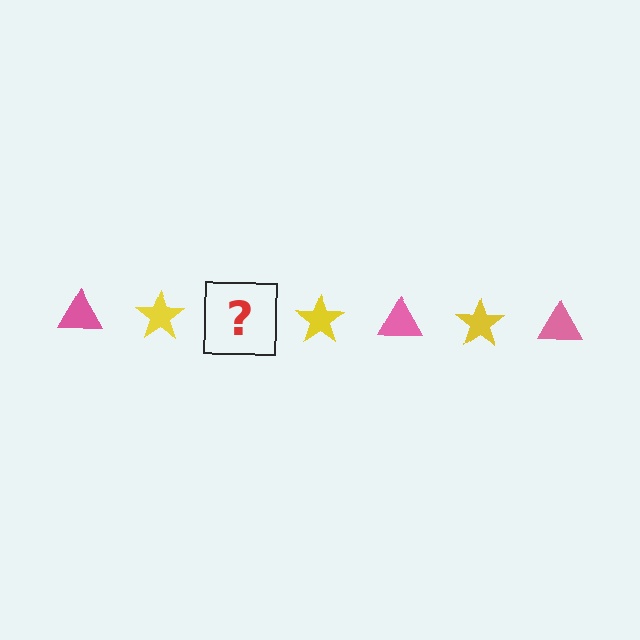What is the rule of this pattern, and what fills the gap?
The rule is that the pattern alternates between pink triangle and yellow star. The gap should be filled with a pink triangle.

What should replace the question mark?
The question mark should be replaced with a pink triangle.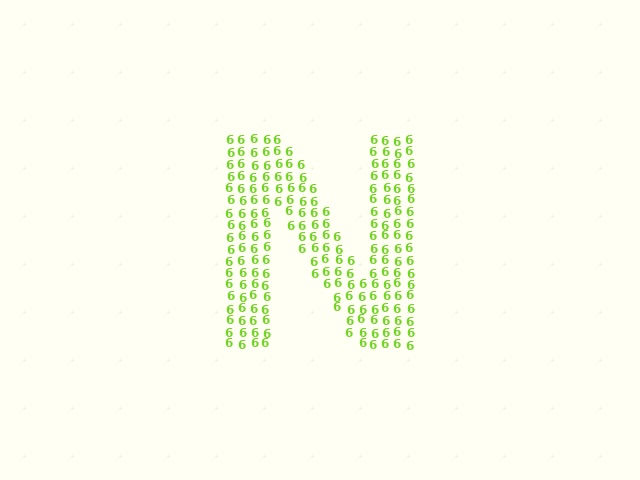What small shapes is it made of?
It is made of small digit 6's.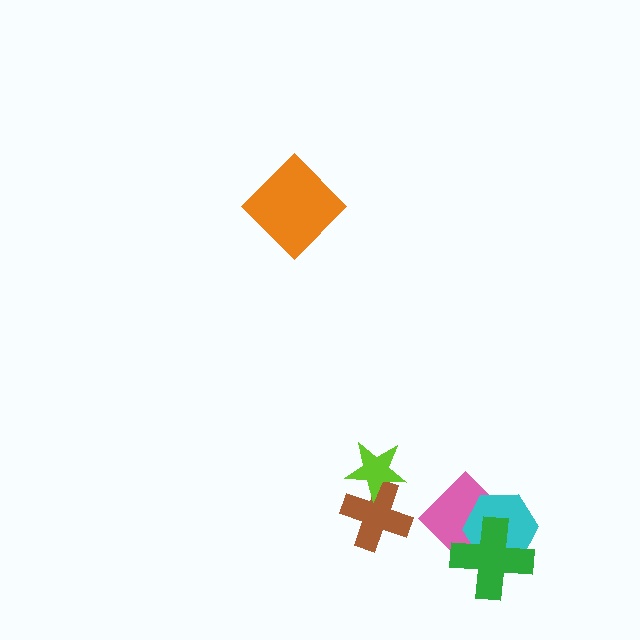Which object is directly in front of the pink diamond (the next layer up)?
The cyan hexagon is directly in front of the pink diamond.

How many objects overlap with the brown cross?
1 object overlaps with the brown cross.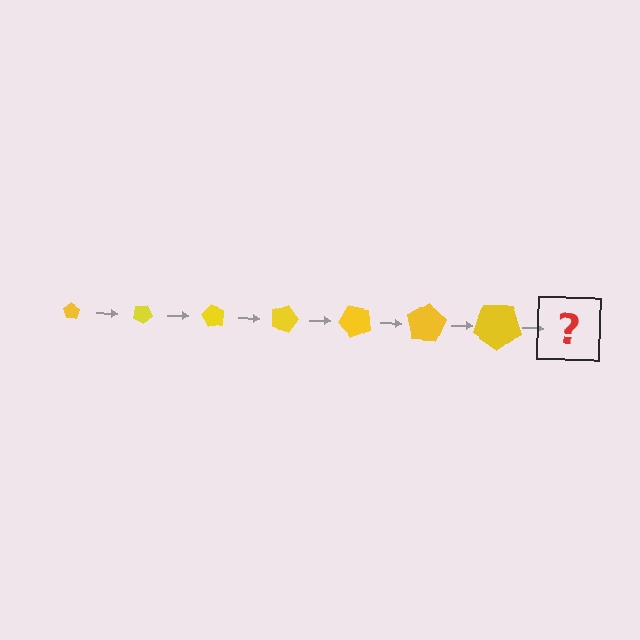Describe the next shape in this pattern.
It should be a pentagon, larger than the previous one and rotated 210 degrees from the start.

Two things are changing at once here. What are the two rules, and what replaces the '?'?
The two rules are that the pentagon grows larger each step and it rotates 30 degrees each step. The '?' should be a pentagon, larger than the previous one and rotated 210 degrees from the start.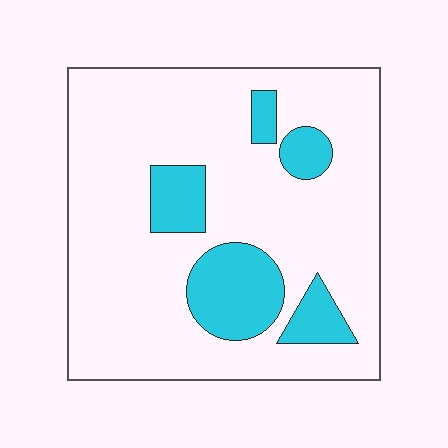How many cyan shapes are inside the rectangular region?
5.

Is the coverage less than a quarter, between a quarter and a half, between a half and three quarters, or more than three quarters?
Less than a quarter.